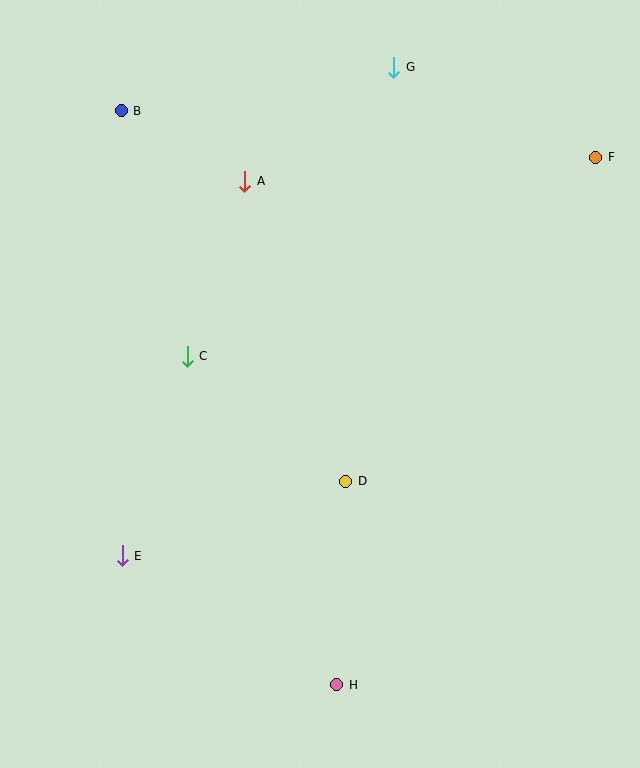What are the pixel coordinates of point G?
Point G is at (394, 67).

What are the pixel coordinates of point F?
Point F is at (596, 157).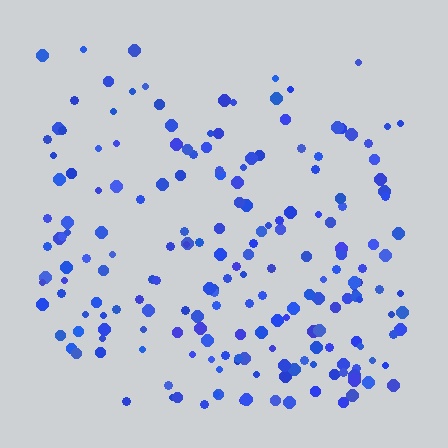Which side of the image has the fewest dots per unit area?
The top.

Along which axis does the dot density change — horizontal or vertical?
Vertical.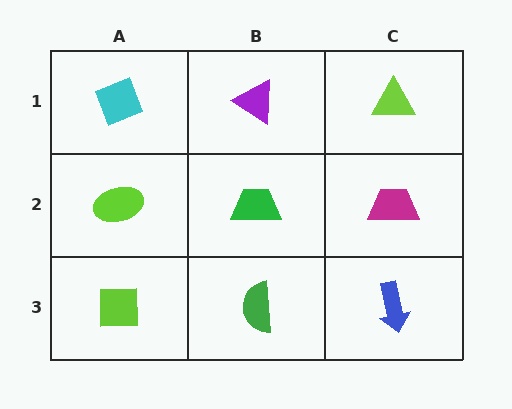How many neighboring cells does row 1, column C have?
2.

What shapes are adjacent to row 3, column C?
A magenta trapezoid (row 2, column C), a green semicircle (row 3, column B).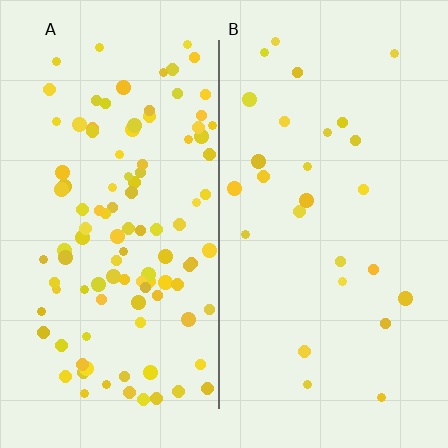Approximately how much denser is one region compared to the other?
Approximately 4.0× — region A over region B.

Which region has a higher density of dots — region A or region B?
A (the left).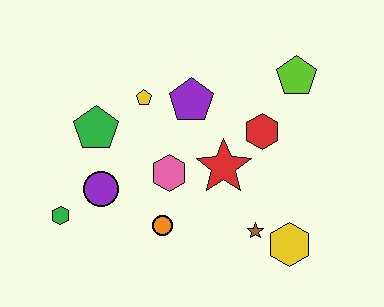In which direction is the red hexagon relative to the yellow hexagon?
The red hexagon is above the yellow hexagon.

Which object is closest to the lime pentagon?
The red hexagon is closest to the lime pentagon.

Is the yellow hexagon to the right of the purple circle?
Yes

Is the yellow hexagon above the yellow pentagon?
No